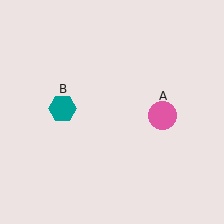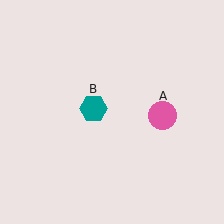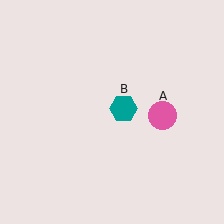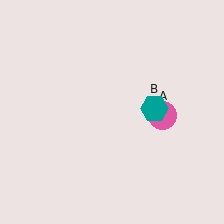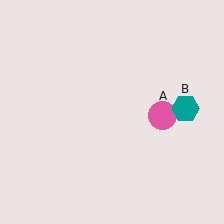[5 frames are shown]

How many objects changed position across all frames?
1 object changed position: teal hexagon (object B).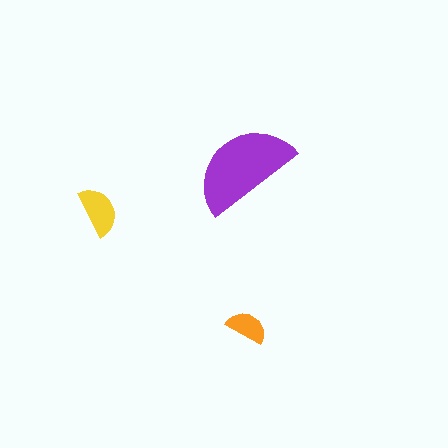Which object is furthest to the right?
The orange semicircle is rightmost.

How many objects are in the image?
There are 3 objects in the image.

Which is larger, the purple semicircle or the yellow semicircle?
The purple one.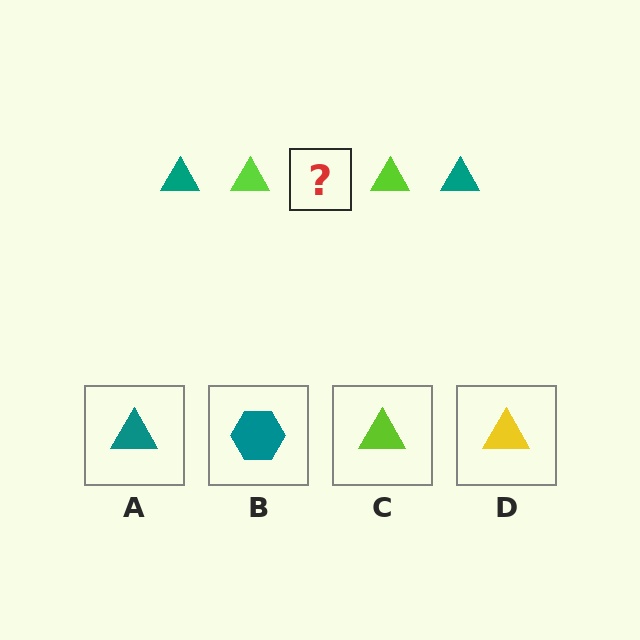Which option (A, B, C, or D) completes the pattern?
A.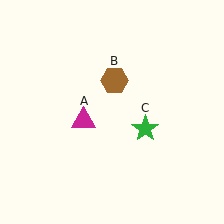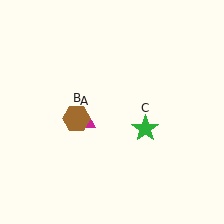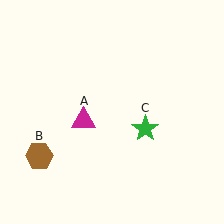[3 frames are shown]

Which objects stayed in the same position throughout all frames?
Magenta triangle (object A) and green star (object C) remained stationary.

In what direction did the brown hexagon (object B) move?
The brown hexagon (object B) moved down and to the left.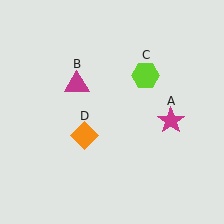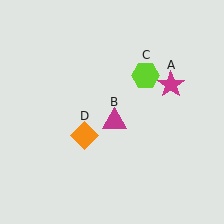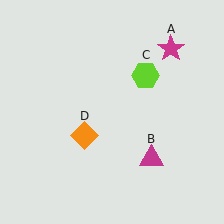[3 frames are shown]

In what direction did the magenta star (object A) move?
The magenta star (object A) moved up.